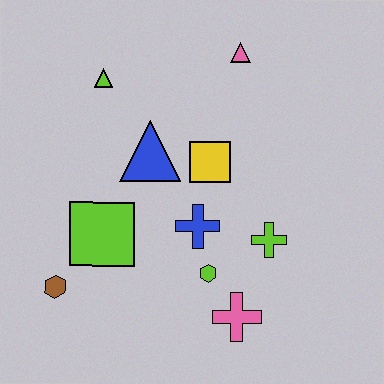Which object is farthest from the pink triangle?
The brown hexagon is farthest from the pink triangle.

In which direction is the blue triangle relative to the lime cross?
The blue triangle is to the left of the lime cross.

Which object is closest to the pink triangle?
The yellow square is closest to the pink triangle.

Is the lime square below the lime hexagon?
No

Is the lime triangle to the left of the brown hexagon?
No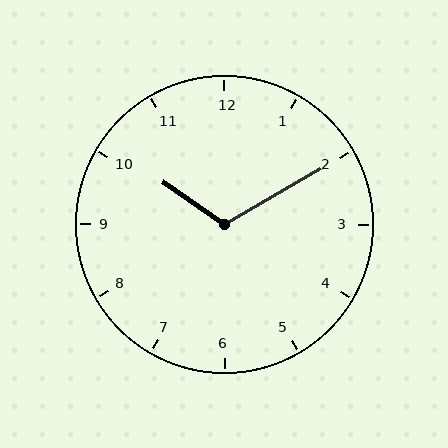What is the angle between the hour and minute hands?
Approximately 115 degrees.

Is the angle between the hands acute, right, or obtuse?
It is obtuse.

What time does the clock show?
10:10.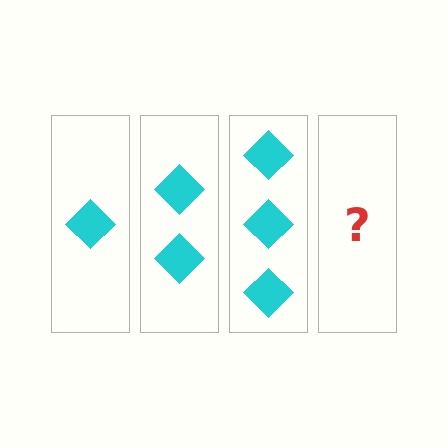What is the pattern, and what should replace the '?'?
The pattern is that each step adds one more diamond. The '?' should be 4 diamonds.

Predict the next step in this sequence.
The next step is 4 diamonds.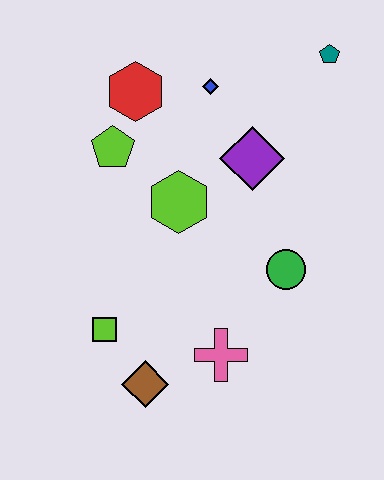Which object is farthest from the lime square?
The teal pentagon is farthest from the lime square.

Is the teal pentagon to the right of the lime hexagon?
Yes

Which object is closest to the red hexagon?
The lime pentagon is closest to the red hexagon.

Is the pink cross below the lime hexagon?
Yes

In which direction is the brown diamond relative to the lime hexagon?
The brown diamond is below the lime hexagon.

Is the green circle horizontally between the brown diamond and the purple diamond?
No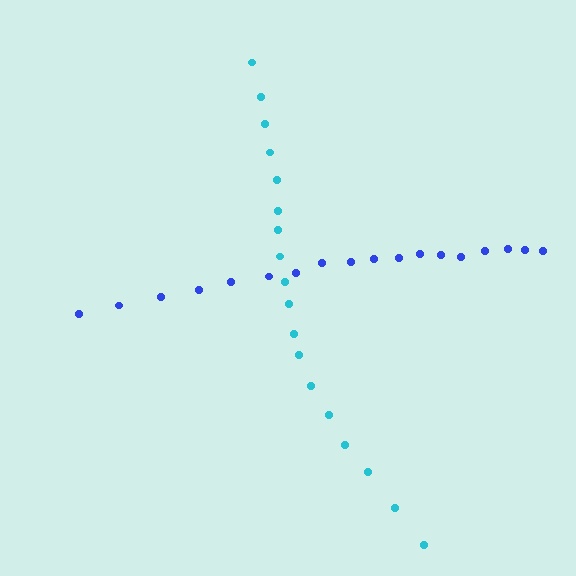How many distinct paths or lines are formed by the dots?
There are 2 distinct paths.